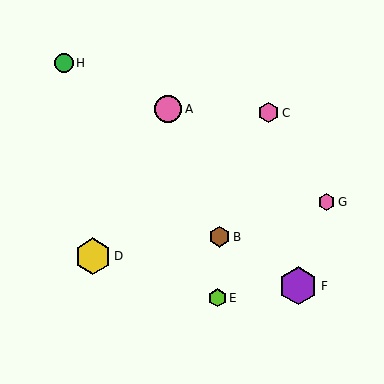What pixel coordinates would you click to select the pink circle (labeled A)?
Click at (168, 109) to select the pink circle A.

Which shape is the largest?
The purple hexagon (labeled F) is the largest.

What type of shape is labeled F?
Shape F is a purple hexagon.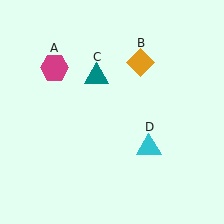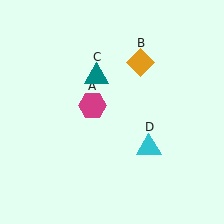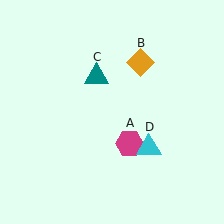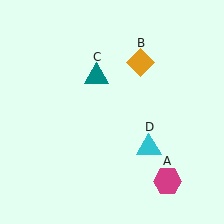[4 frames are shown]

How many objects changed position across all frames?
1 object changed position: magenta hexagon (object A).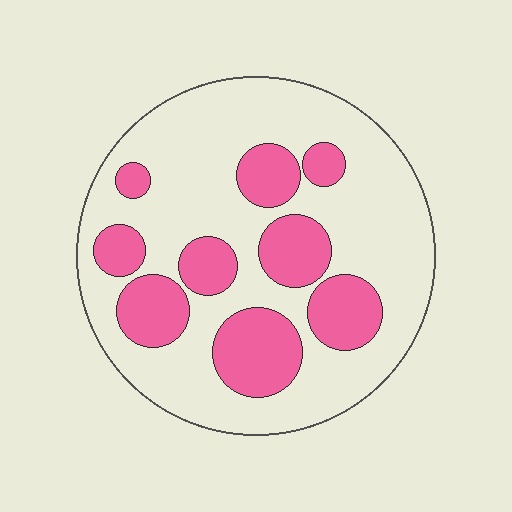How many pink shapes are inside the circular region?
9.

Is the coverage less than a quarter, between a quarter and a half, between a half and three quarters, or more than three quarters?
Between a quarter and a half.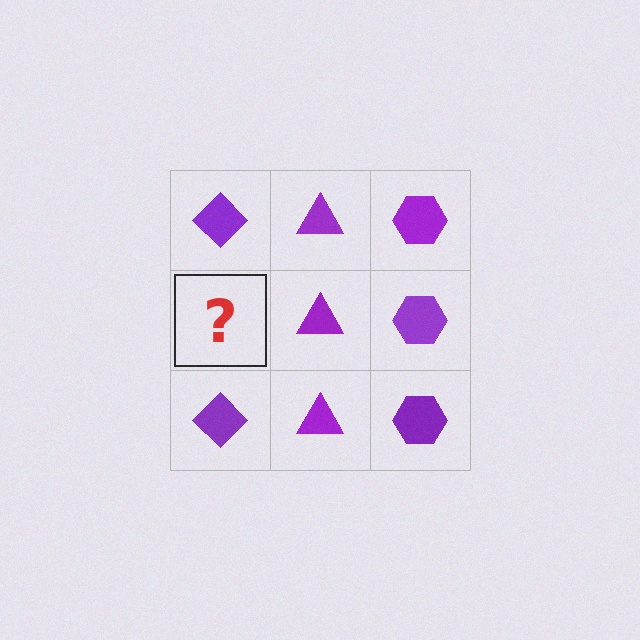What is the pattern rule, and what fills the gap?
The rule is that each column has a consistent shape. The gap should be filled with a purple diamond.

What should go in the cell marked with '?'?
The missing cell should contain a purple diamond.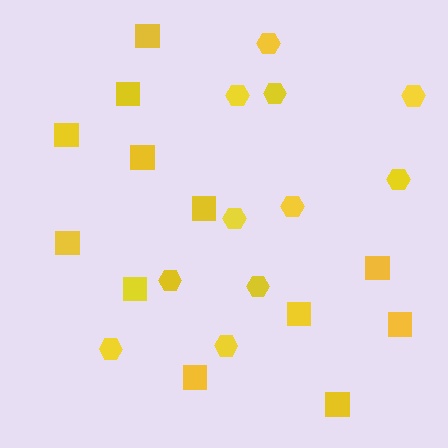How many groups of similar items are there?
There are 2 groups: one group of squares (12) and one group of hexagons (11).